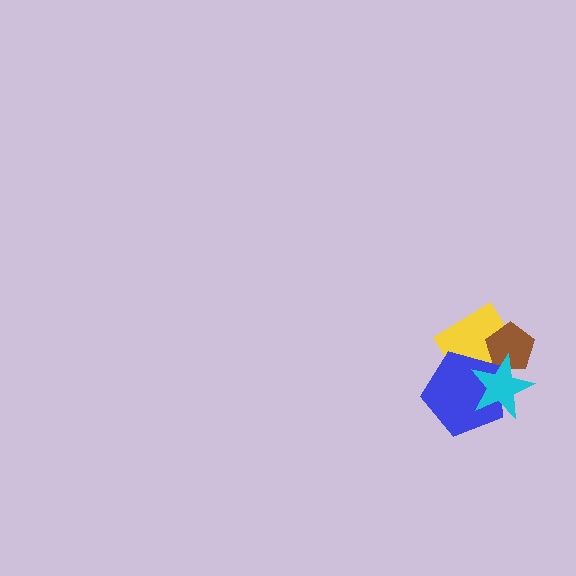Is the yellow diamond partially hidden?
Yes, it is partially covered by another shape.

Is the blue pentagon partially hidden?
Yes, it is partially covered by another shape.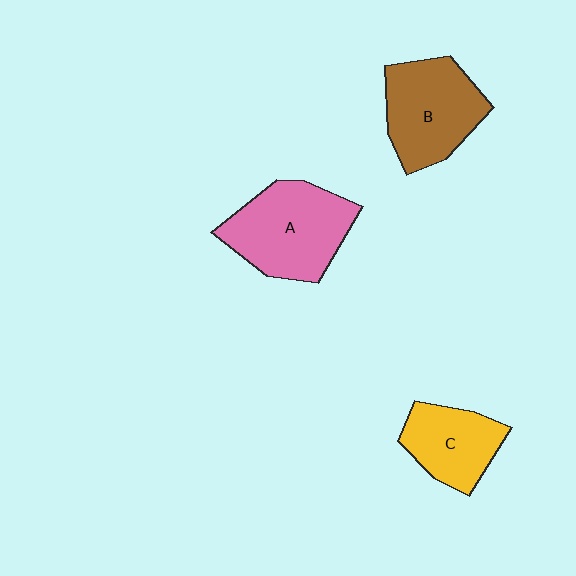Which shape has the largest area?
Shape A (pink).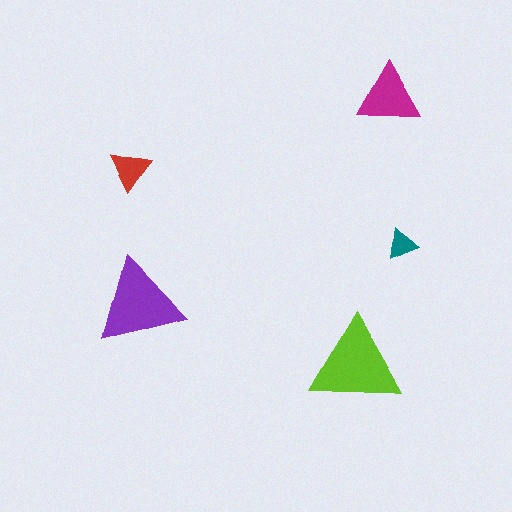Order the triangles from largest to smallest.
the lime one, the purple one, the magenta one, the red one, the teal one.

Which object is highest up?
The magenta triangle is topmost.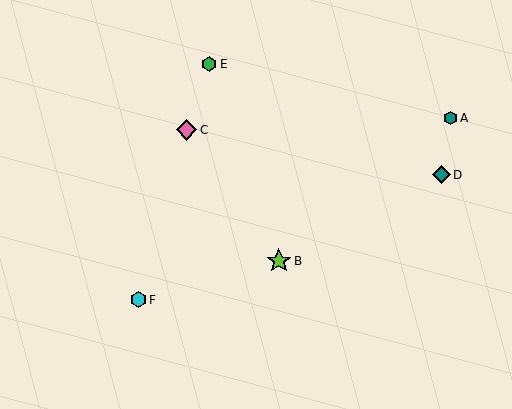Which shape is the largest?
The lime star (labeled B) is the largest.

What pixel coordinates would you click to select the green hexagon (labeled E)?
Click at (209, 64) to select the green hexagon E.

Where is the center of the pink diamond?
The center of the pink diamond is at (187, 130).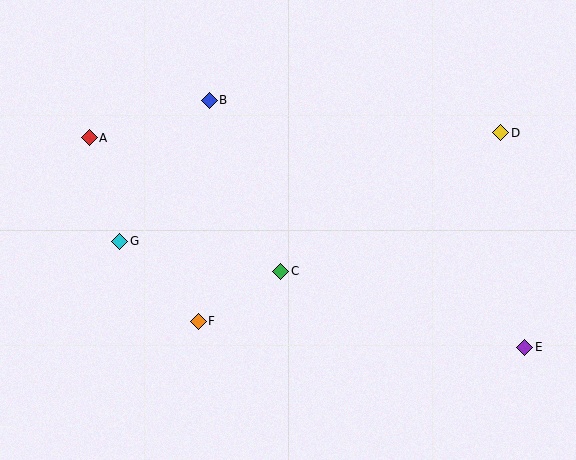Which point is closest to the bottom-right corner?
Point E is closest to the bottom-right corner.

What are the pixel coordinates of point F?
Point F is at (198, 321).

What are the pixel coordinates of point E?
Point E is at (525, 347).